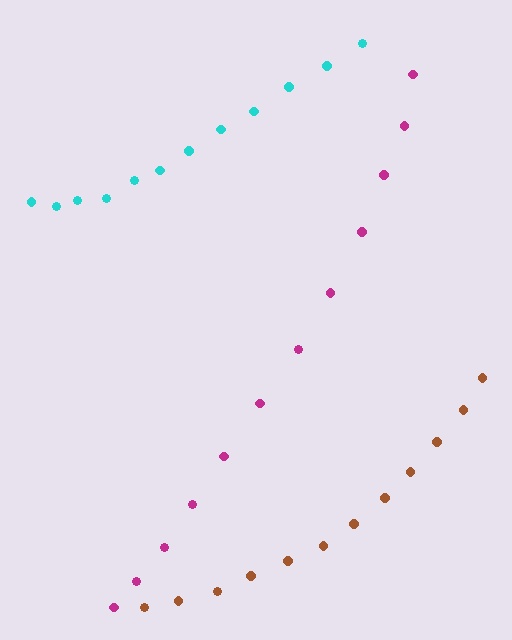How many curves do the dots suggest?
There are 3 distinct paths.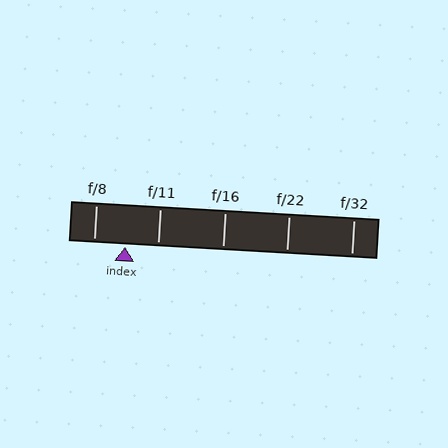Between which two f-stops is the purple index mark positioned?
The index mark is between f/8 and f/11.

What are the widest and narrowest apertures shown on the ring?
The widest aperture shown is f/8 and the narrowest is f/32.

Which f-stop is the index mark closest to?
The index mark is closest to f/8.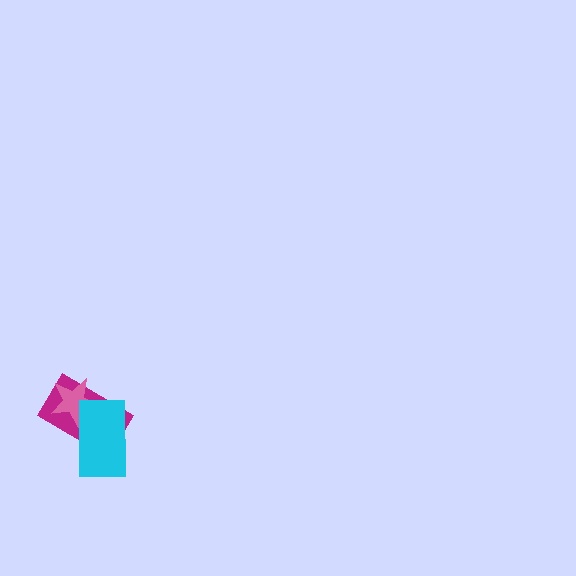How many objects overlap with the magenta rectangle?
2 objects overlap with the magenta rectangle.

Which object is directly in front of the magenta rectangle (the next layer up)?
The pink star is directly in front of the magenta rectangle.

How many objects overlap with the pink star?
2 objects overlap with the pink star.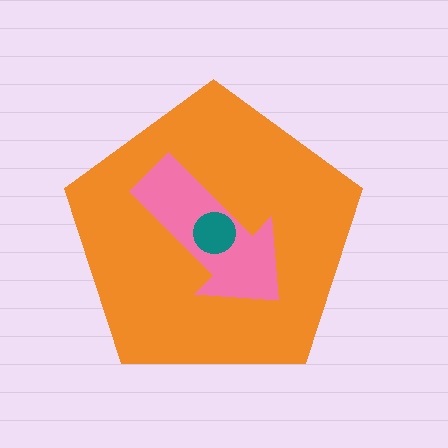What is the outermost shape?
The orange pentagon.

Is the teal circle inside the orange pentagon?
Yes.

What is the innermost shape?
The teal circle.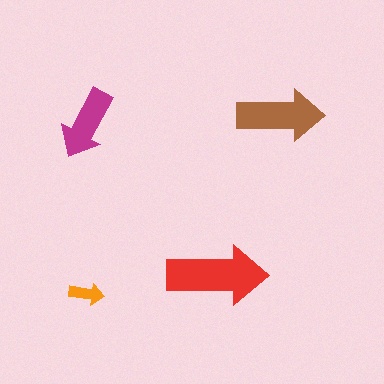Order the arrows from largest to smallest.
the red one, the brown one, the magenta one, the orange one.